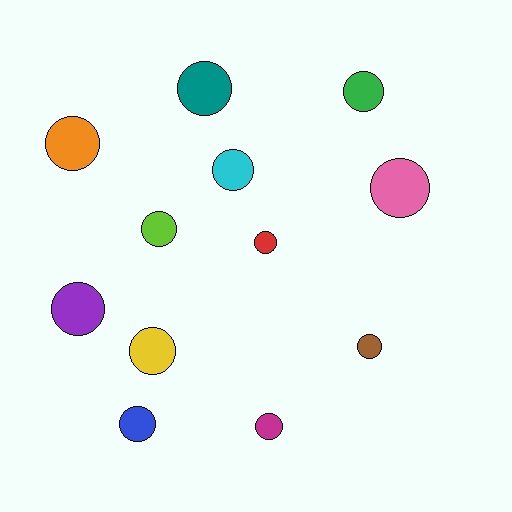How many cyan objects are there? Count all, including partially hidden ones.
There is 1 cyan object.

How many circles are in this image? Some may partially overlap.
There are 12 circles.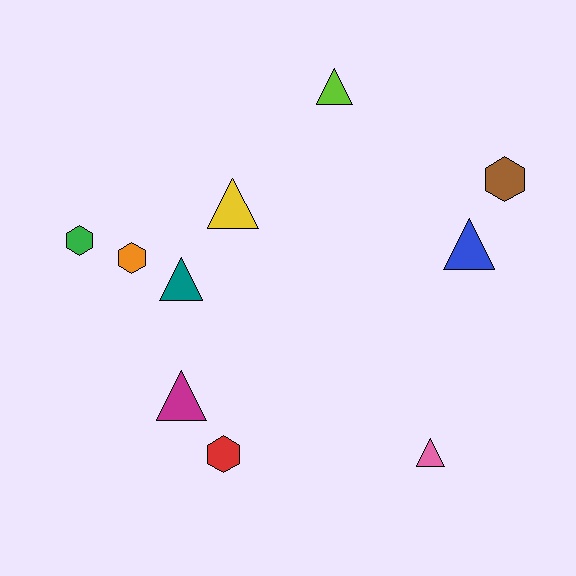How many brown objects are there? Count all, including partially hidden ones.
There is 1 brown object.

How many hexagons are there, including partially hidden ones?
There are 4 hexagons.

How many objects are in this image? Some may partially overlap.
There are 10 objects.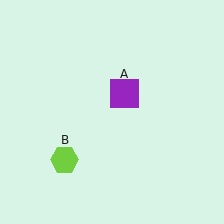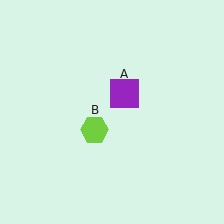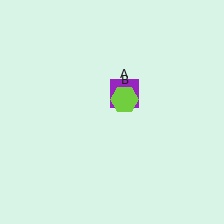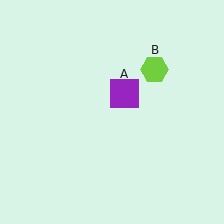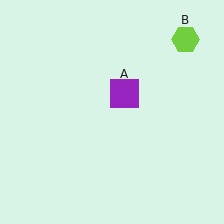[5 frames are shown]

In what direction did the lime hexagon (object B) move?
The lime hexagon (object B) moved up and to the right.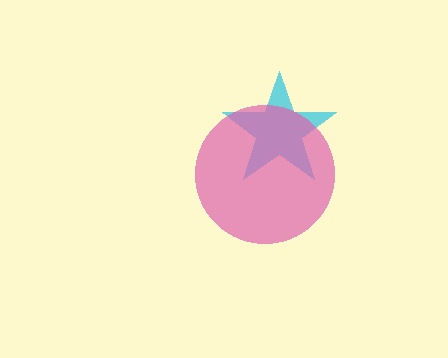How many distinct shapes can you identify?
There are 2 distinct shapes: a cyan star, a pink circle.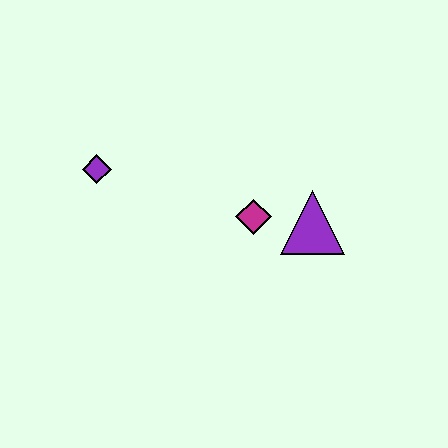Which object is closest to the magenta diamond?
The purple triangle is closest to the magenta diamond.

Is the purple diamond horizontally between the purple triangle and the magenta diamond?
No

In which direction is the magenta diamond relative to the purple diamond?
The magenta diamond is to the right of the purple diamond.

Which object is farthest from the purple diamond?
The purple triangle is farthest from the purple diamond.